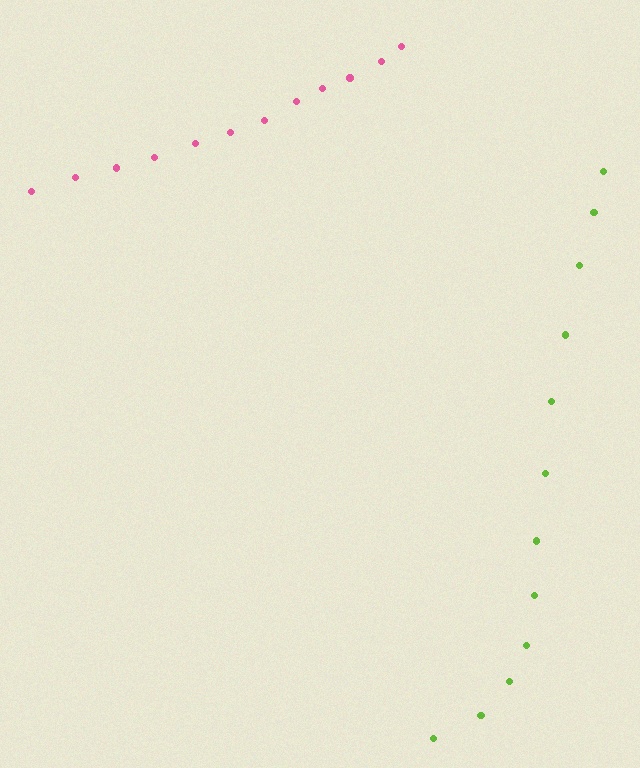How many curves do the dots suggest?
There are 2 distinct paths.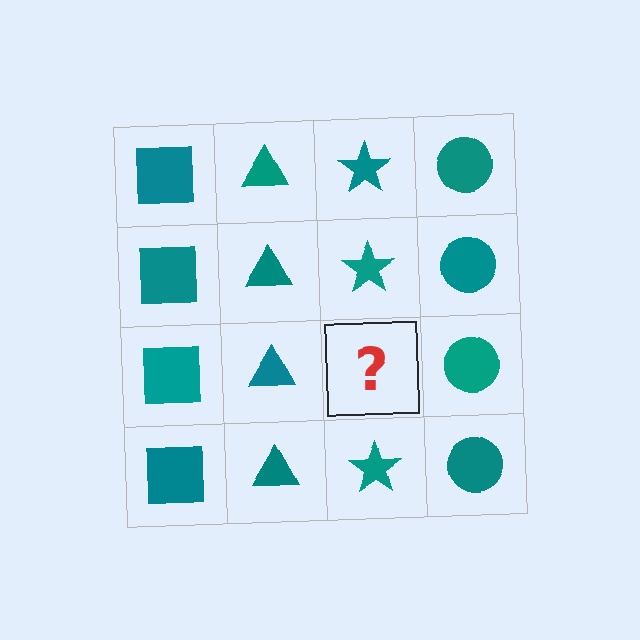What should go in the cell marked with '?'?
The missing cell should contain a teal star.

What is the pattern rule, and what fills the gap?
The rule is that each column has a consistent shape. The gap should be filled with a teal star.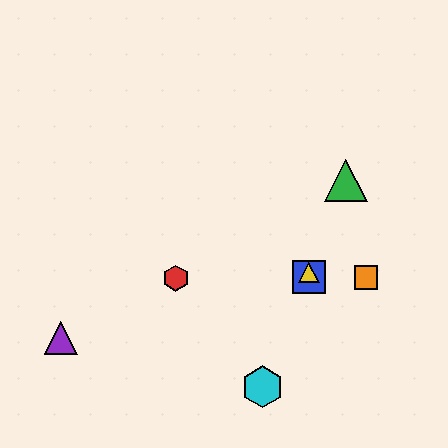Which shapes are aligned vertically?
The blue square, the yellow triangle are aligned vertically.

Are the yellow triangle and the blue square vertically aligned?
Yes, both are at x≈309.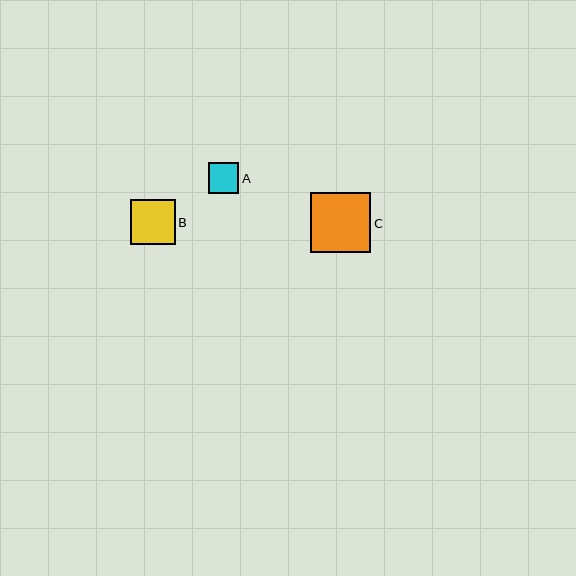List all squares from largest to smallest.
From largest to smallest: C, B, A.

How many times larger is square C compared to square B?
Square C is approximately 1.3 times the size of square B.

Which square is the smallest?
Square A is the smallest with a size of approximately 31 pixels.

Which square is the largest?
Square C is the largest with a size of approximately 60 pixels.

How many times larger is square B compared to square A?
Square B is approximately 1.4 times the size of square A.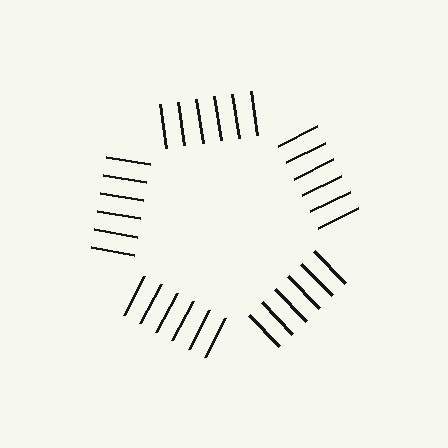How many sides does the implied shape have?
5 sides — the line-ends trace a pentagon.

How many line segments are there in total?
30 — 6 along each of the 5 edges.